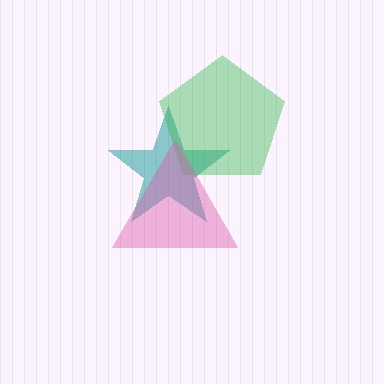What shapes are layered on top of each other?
The layered shapes are: a teal star, a green pentagon, a pink triangle.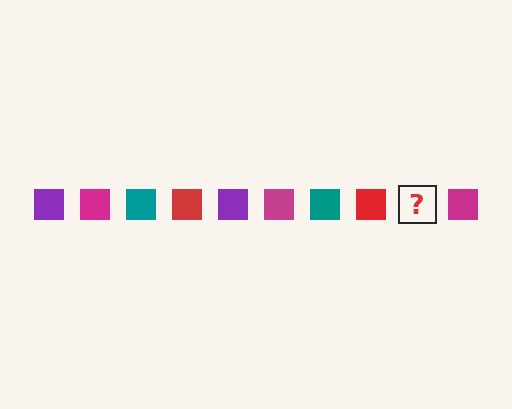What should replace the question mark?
The question mark should be replaced with a purple square.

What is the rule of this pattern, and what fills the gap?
The rule is that the pattern cycles through purple, magenta, teal, red squares. The gap should be filled with a purple square.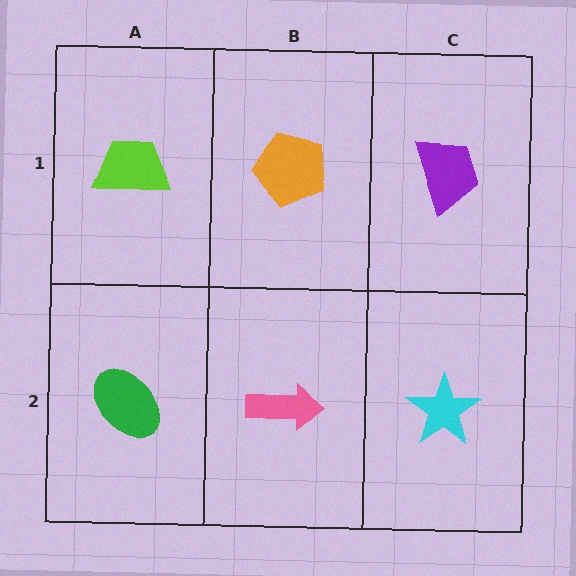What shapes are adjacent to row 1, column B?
A pink arrow (row 2, column B), a lime trapezoid (row 1, column A), a purple trapezoid (row 1, column C).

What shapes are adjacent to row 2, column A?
A lime trapezoid (row 1, column A), a pink arrow (row 2, column B).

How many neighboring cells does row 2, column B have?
3.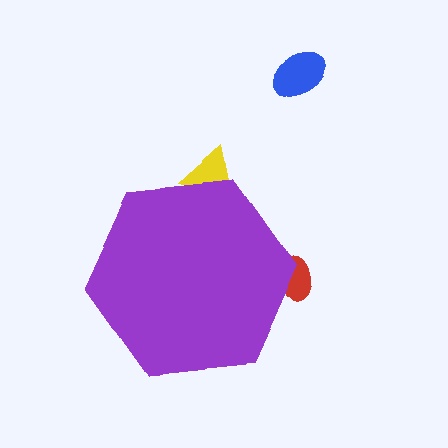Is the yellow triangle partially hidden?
Yes, the yellow triangle is partially hidden behind the purple hexagon.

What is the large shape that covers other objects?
A purple hexagon.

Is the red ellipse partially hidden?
Yes, the red ellipse is partially hidden behind the purple hexagon.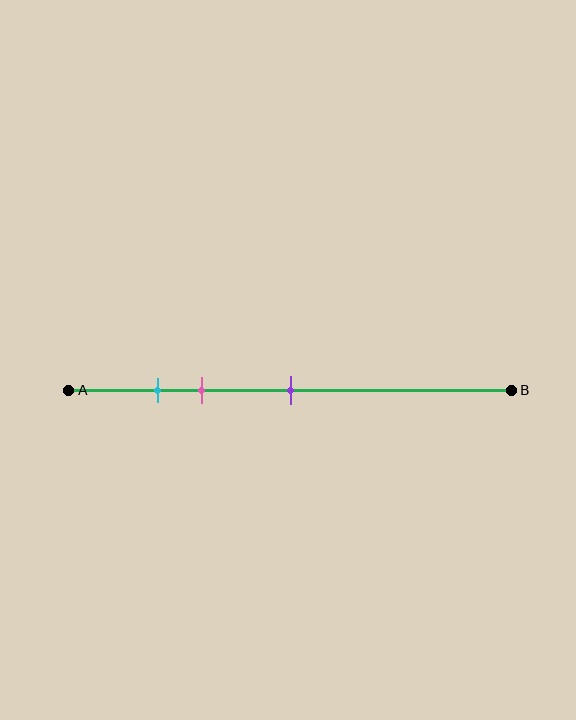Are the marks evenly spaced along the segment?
No, the marks are not evenly spaced.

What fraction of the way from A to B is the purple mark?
The purple mark is approximately 50% (0.5) of the way from A to B.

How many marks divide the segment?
There are 3 marks dividing the segment.